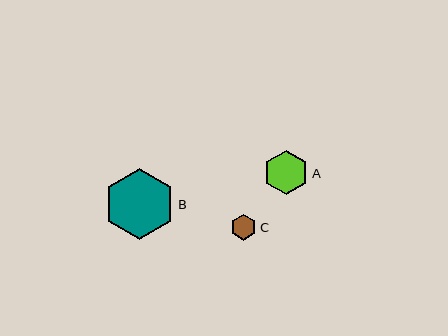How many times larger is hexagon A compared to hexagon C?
Hexagon A is approximately 1.7 times the size of hexagon C.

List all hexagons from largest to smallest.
From largest to smallest: B, A, C.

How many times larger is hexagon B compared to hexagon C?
Hexagon B is approximately 2.7 times the size of hexagon C.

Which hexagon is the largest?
Hexagon B is the largest with a size of approximately 71 pixels.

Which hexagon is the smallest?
Hexagon C is the smallest with a size of approximately 26 pixels.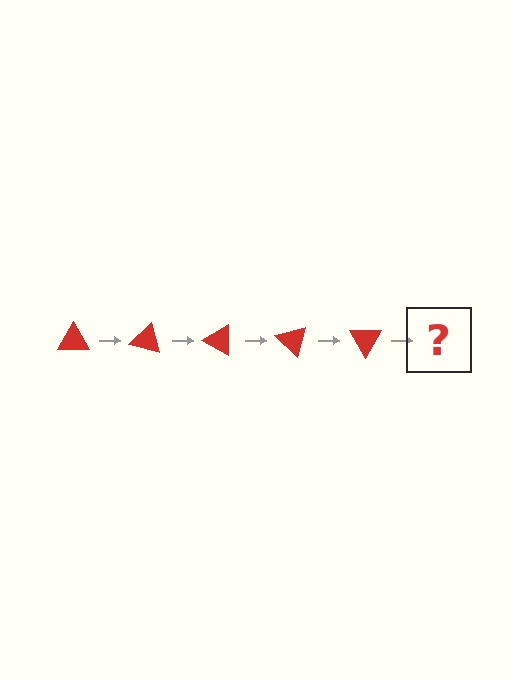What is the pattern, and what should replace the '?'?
The pattern is that the triangle rotates 15 degrees each step. The '?' should be a red triangle rotated 75 degrees.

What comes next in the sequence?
The next element should be a red triangle rotated 75 degrees.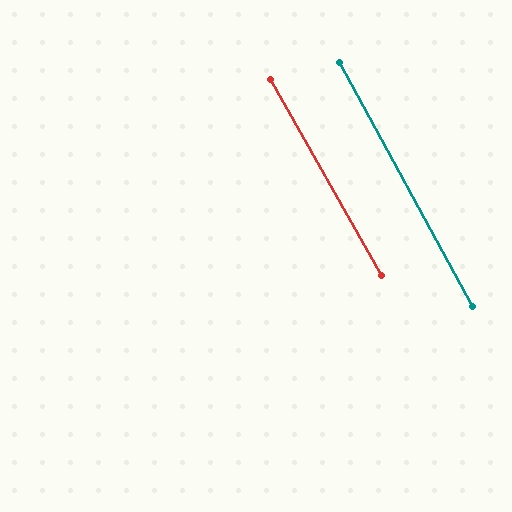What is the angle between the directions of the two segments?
Approximately 1 degree.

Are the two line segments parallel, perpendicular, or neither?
Parallel — their directions differ by only 0.8°.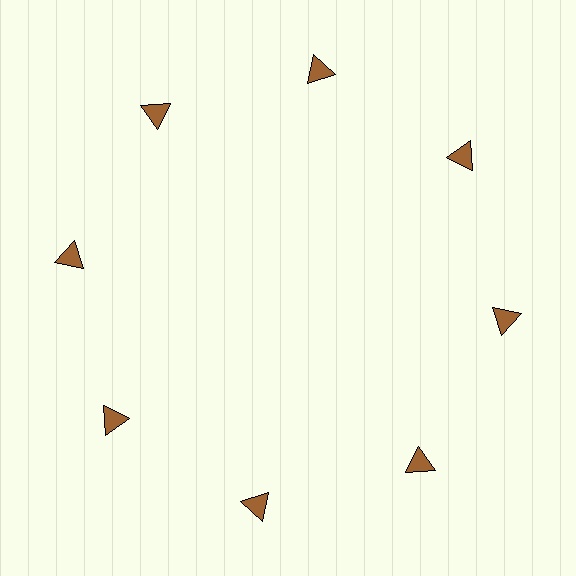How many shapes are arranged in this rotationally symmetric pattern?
There are 8 shapes, arranged in 8 groups of 1.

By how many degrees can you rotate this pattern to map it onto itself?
The pattern maps onto itself every 45 degrees of rotation.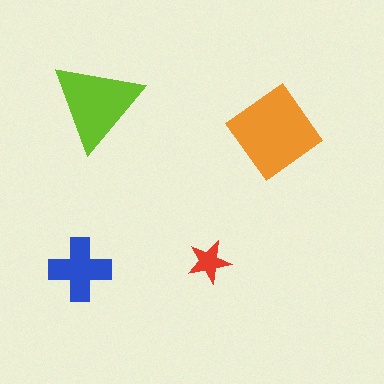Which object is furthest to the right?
The orange diamond is rightmost.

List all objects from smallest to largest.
The red star, the blue cross, the lime triangle, the orange diamond.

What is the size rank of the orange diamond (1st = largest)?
1st.